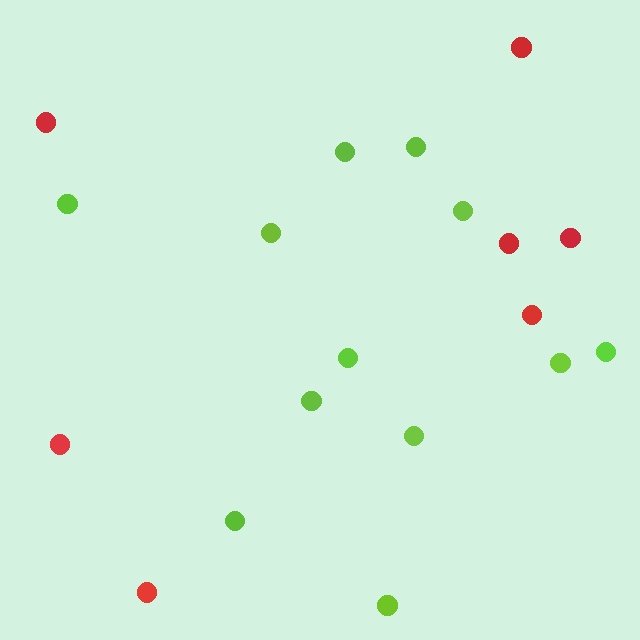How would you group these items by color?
There are 2 groups: one group of red circles (7) and one group of lime circles (12).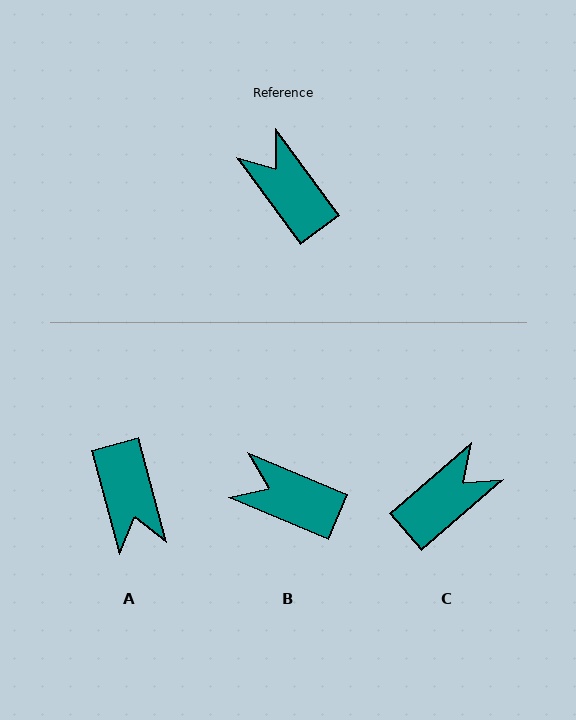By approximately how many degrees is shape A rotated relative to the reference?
Approximately 158 degrees counter-clockwise.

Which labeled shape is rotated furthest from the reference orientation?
A, about 158 degrees away.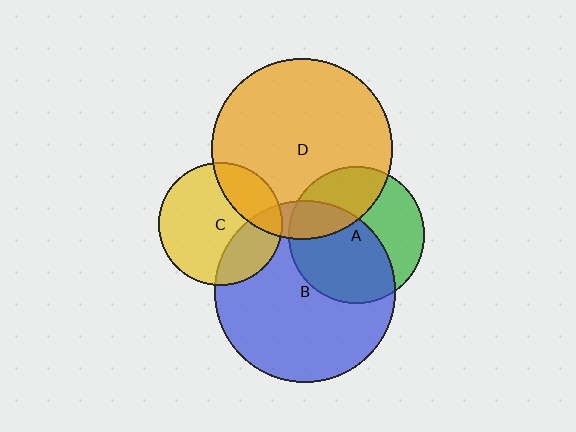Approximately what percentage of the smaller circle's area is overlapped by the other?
Approximately 10%.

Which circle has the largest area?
Circle B (blue).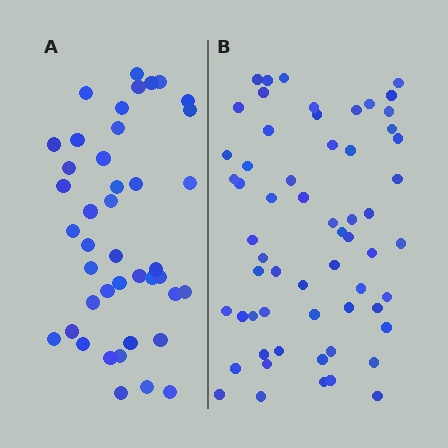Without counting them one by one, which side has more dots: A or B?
Region B (the right region) has more dots.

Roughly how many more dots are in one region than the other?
Region B has approximately 20 more dots than region A.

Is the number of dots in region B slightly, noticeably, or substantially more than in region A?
Region B has noticeably more, but not dramatically so. The ratio is roughly 1.4 to 1.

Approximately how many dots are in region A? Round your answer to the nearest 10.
About 40 dots. (The exact count is 42, which rounds to 40.)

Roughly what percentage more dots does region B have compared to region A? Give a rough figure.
About 45% more.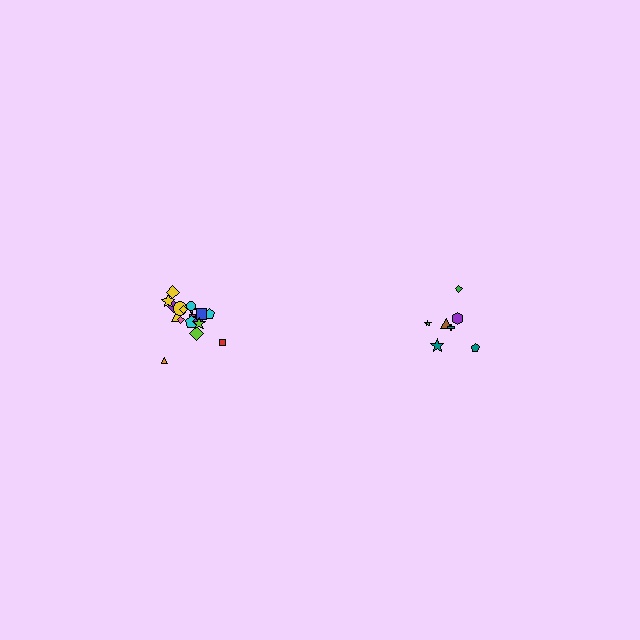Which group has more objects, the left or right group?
The left group.